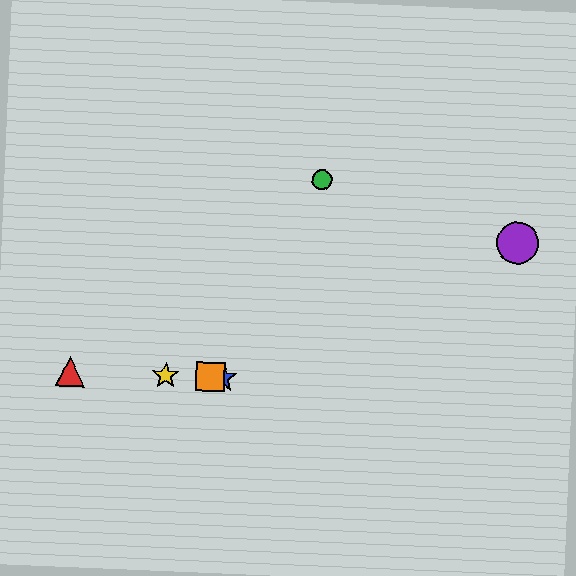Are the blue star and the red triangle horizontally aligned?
Yes, both are at y≈378.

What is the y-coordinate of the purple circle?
The purple circle is at y≈243.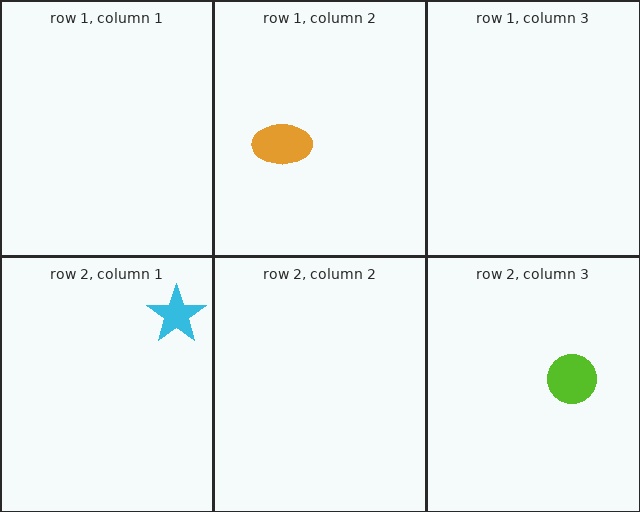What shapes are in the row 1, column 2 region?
The orange ellipse.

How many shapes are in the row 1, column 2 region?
1.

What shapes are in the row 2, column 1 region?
The cyan star.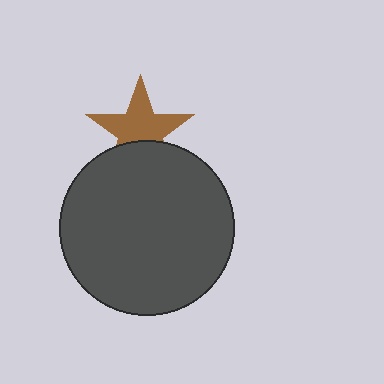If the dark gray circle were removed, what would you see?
You would see the complete brown star.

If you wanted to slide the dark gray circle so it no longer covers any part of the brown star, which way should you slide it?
Slide it down — that is the most direct way to separate the two shapes.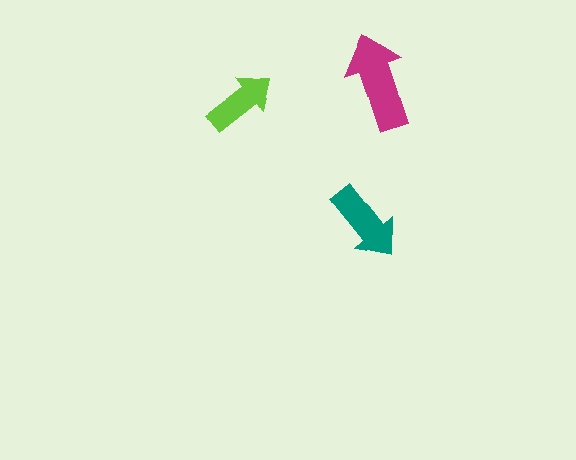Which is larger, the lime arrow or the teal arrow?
The teal one.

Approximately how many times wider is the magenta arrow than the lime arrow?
About 1.5 times wider.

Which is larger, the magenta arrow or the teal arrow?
The magenta one.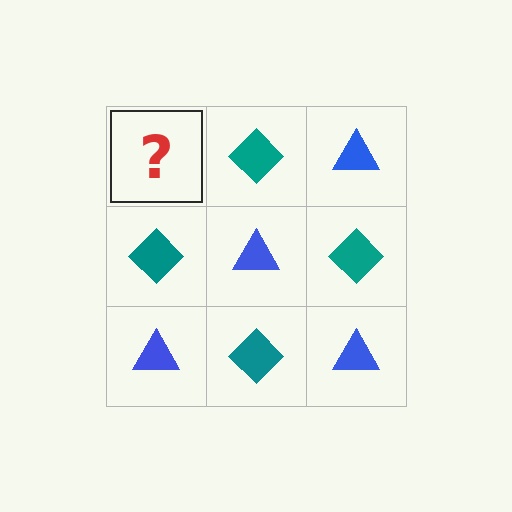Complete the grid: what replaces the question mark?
The question mark should be replaced with a blue triangle.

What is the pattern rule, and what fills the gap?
The rule is that it alternates blue triangle and teal diamond in a checkerboard pattern. The gap should be filled with a blue triangle.